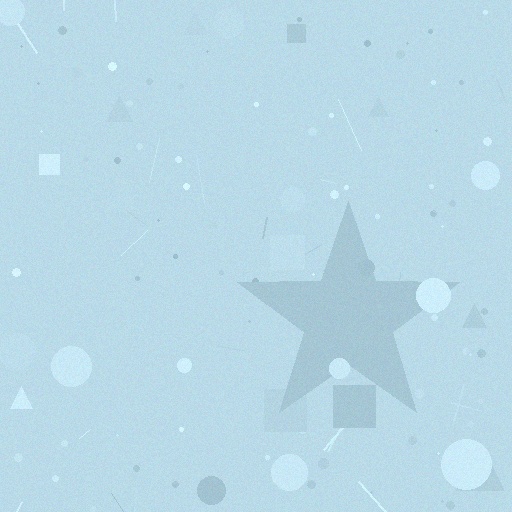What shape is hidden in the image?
A star is hidden in the image.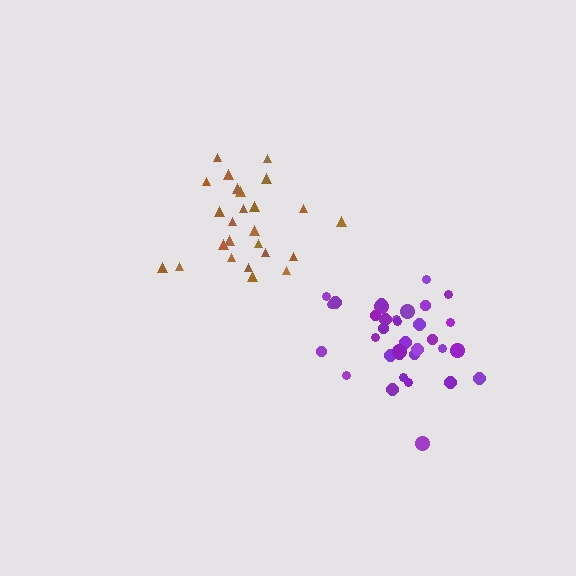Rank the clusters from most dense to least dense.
purple, brown.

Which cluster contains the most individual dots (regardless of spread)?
Purple (34).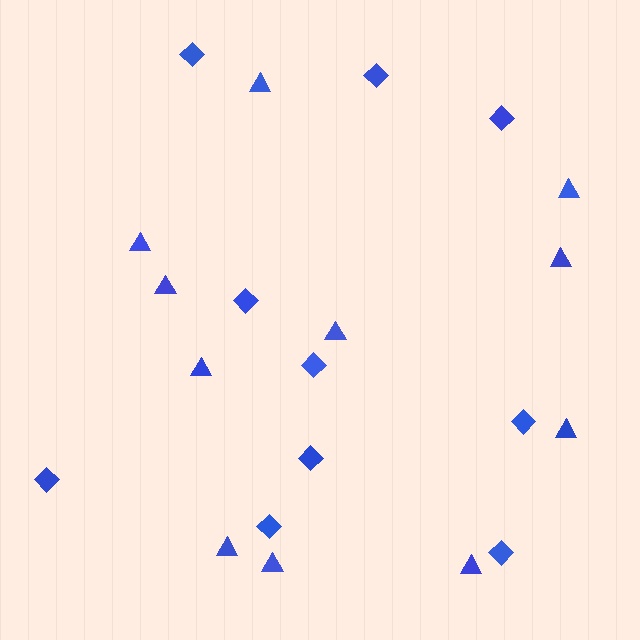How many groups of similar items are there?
There are 2 groups: one group of triangles (11) and one group of diamonds (10).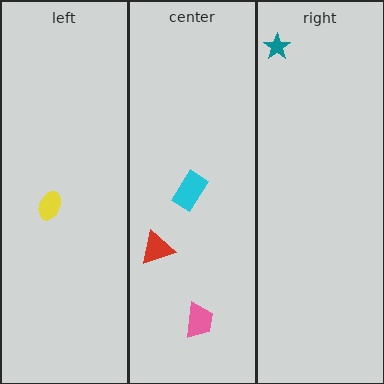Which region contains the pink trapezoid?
The center region.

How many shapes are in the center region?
3.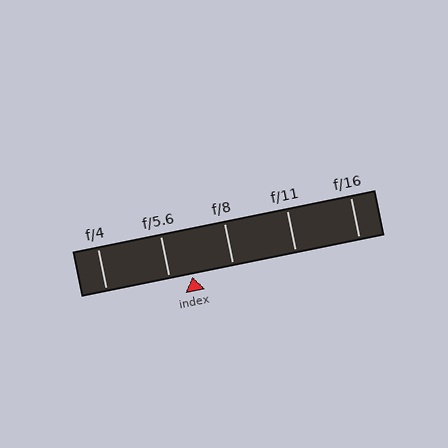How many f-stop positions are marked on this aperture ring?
There are 5 f-stop positions marked.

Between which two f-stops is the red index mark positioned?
The index mark is between f/5.6 and f/8.